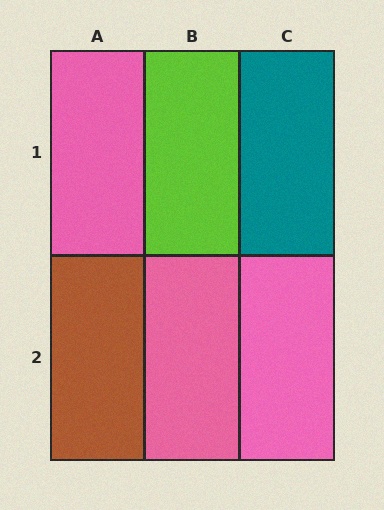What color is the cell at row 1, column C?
Teal.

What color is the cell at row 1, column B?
Lime.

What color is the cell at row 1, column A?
Pink.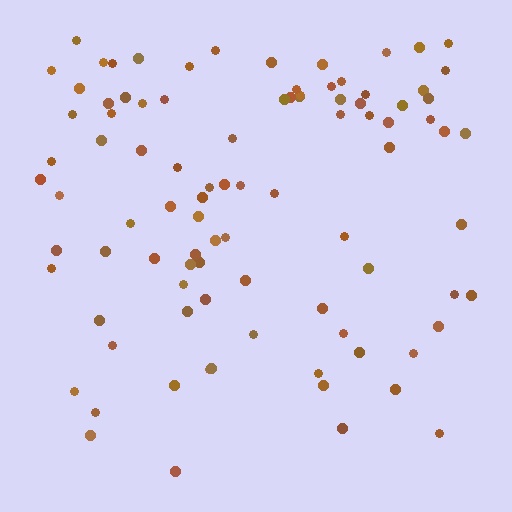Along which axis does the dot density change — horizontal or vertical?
Vertical.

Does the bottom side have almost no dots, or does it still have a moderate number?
Still a moderate number, just noticeably fewer than the top.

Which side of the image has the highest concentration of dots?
The top.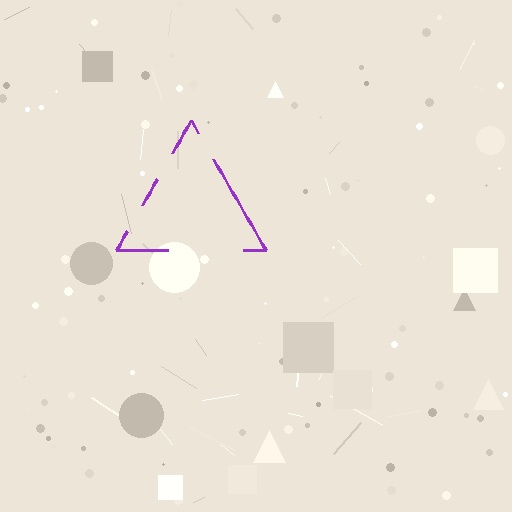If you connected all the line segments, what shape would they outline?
They would outline a triangle.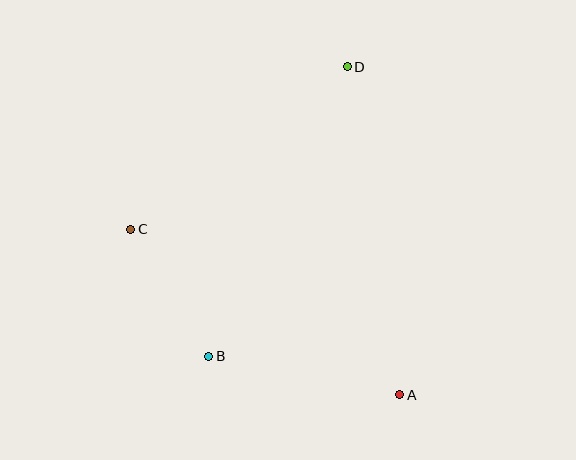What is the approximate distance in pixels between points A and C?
The distance between A and C is approximately 315 pixels.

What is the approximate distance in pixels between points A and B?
The distance between A and B is approximately 195 pixels.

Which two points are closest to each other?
Points B and C are closest to each other.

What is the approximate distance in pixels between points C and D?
The distance between C and D is approximately 271 pixels.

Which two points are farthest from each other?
Points A and D are farthest from each other.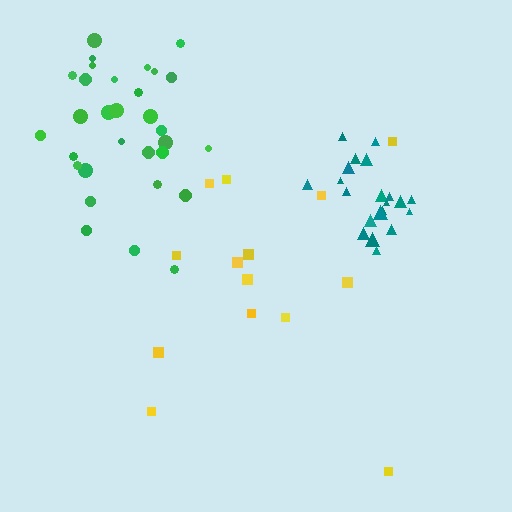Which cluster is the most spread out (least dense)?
Yellow.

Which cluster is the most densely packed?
Teal.